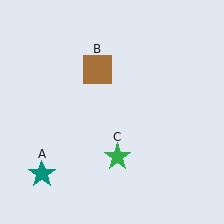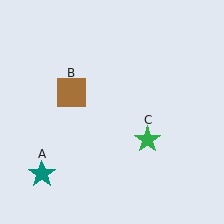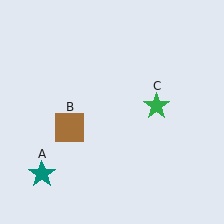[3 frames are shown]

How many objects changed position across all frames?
2 objects changed position: brown square (object B), green star (object C).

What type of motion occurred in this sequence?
The brown square (object B), green star (object C) rotated counterclockwise around the center of the scene.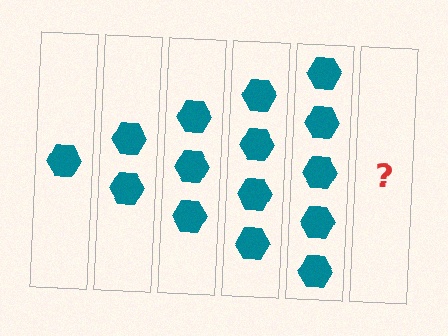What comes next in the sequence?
The next element should be 6 hexagons.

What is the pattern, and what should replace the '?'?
The pattern is that each step adds one more hexagon. The '?' should be 6 hexagons.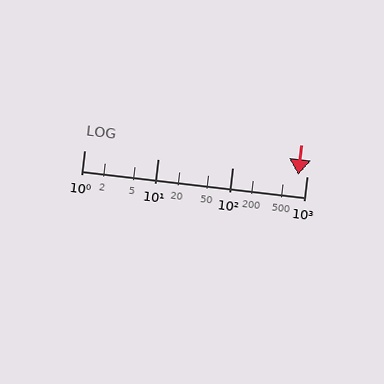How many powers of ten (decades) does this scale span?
The scale spans 3 decades, from 1 to 1000.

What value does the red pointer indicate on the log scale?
The pointer indicates approximately 780.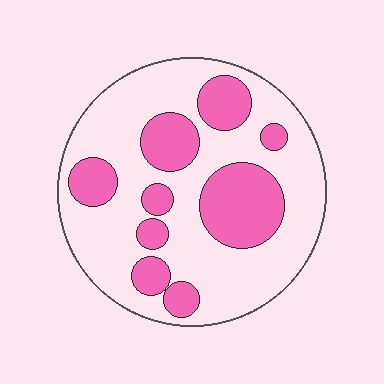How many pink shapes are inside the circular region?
9.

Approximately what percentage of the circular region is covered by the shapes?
Approximately 30%.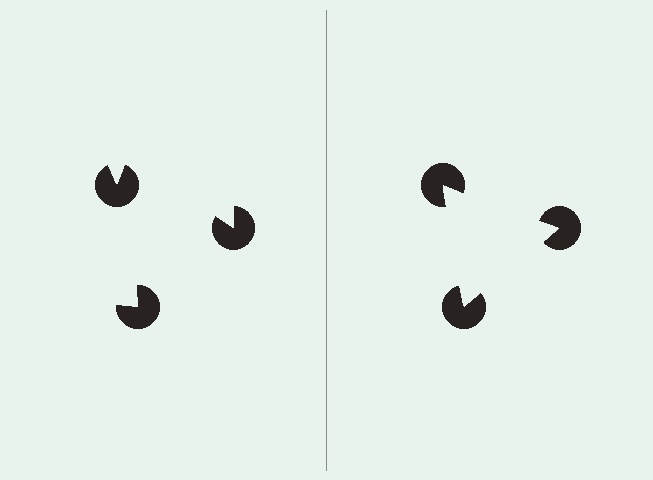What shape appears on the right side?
An illusory triangle.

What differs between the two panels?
The pac-man discs are positioned identically on both sides; only the wedge orientations differ. On the right they align to a triangle; on the left they are misaligned.